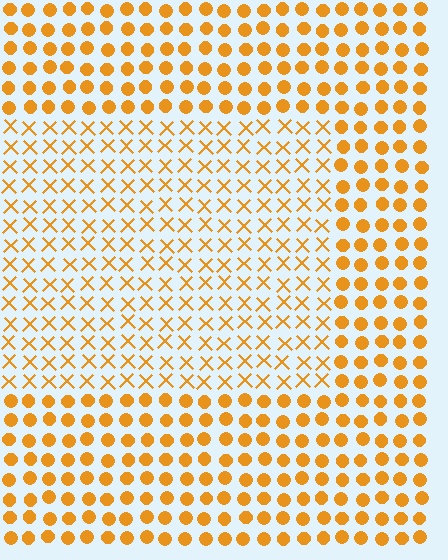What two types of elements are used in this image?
The image uses X marks inside the rectangle region and circles outside it.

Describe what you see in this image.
The image is filled with small orange elements arranged in a uniform grid. A rectangle-shaped region contains X marks, while the surrounding area contains circles. The boundary is defined purely by the change in element shape.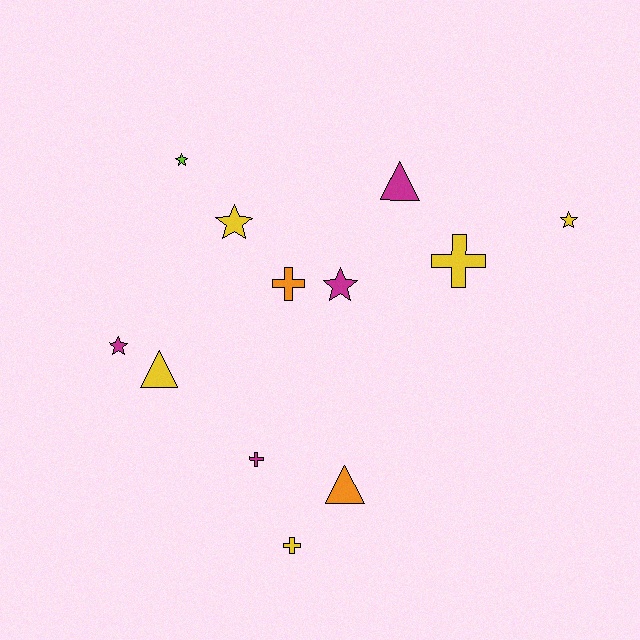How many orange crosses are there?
There is 1 orange cross.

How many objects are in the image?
There are 12 objects.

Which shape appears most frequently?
Star, with 5 objects.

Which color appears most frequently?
Yellow, with 5 objects.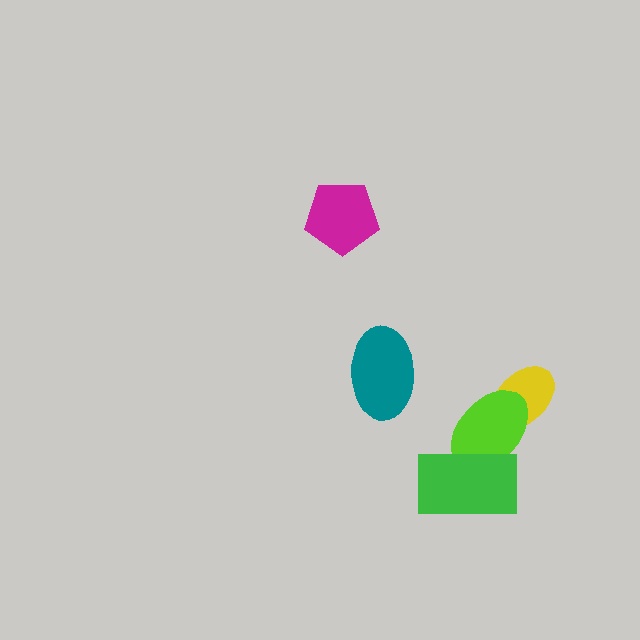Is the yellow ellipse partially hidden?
Yes, it is partially covered by another shape.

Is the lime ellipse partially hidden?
Yes, it is partially covered by another shape.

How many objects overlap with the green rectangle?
1 object overlaps with the green rectangle.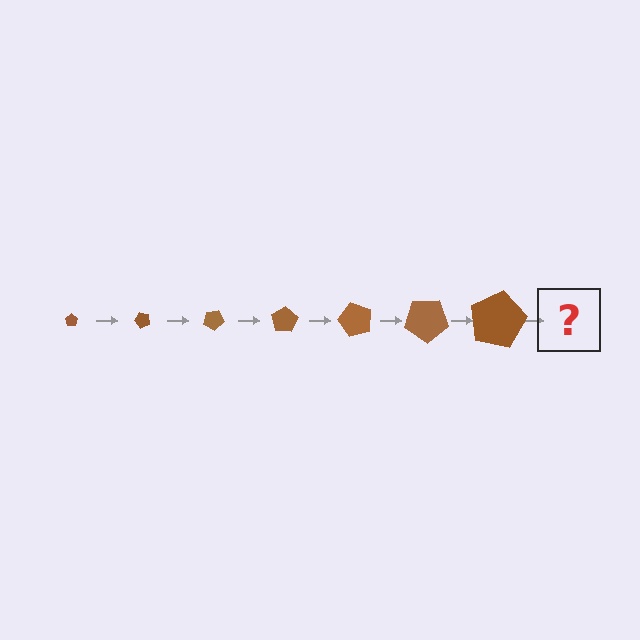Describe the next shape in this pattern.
It should be a pentagon, larger than the previous one and rotated 350 degrees from the start.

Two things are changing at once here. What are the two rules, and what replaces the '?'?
The two rules are that the pentagon grows larger each step and it rotates 50 degrees each step. The '?' should be a pentagon, larger than the previous one and rotated 350 degrees from the start.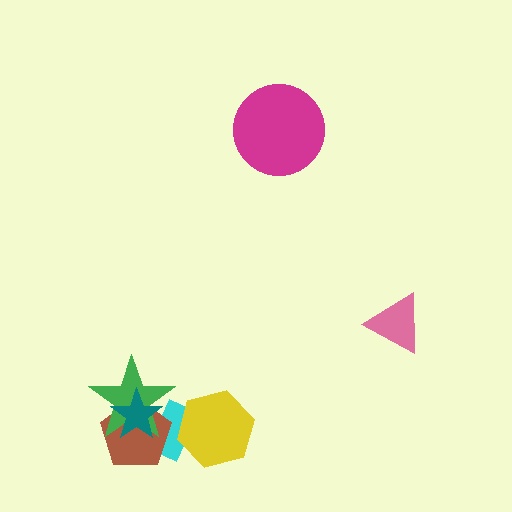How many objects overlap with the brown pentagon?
3 objects overlap with the brown pentagon.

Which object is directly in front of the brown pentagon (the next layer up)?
The green star is directly in front of the brown pentagon.